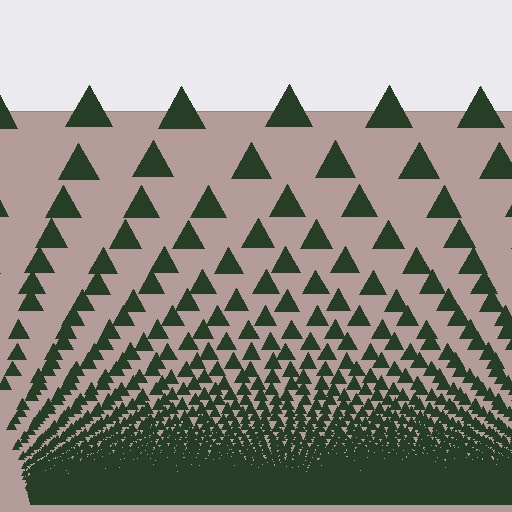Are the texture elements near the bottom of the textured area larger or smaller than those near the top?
Smaller. The gradient is inverted — elements near the bottom are smaller and denser.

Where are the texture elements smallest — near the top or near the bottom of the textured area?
Near the bottom.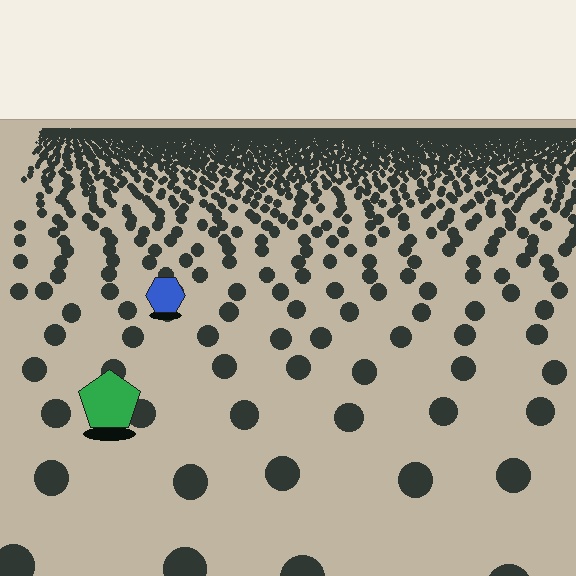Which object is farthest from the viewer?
The blue hexagon is farthest from the viewer. It appears smaller and the ground texture around it is denser.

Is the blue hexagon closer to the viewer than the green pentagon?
No. The green pentagon is closer — you can tell from the texture gradient: the ground texture is coarser near it.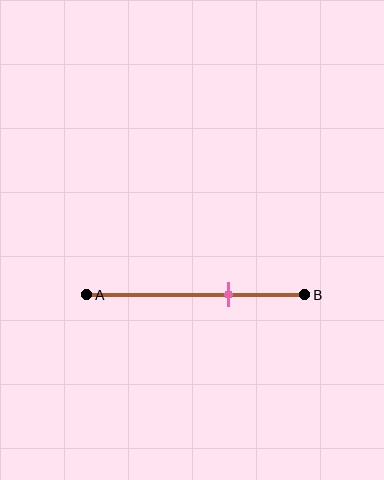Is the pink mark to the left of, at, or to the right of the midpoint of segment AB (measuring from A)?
The pink mark is to the right of the midpoint of segment AB.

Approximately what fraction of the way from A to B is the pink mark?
The pink mark is approximately 65% of the way from A to B.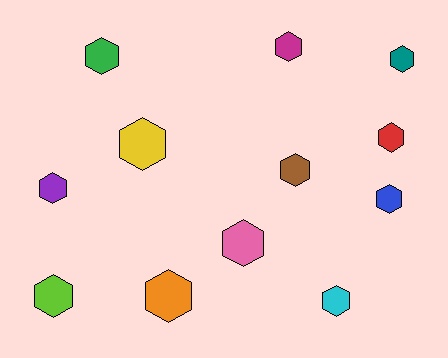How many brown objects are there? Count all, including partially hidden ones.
There is 1 brown object.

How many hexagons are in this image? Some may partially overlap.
There are 12 hexagons.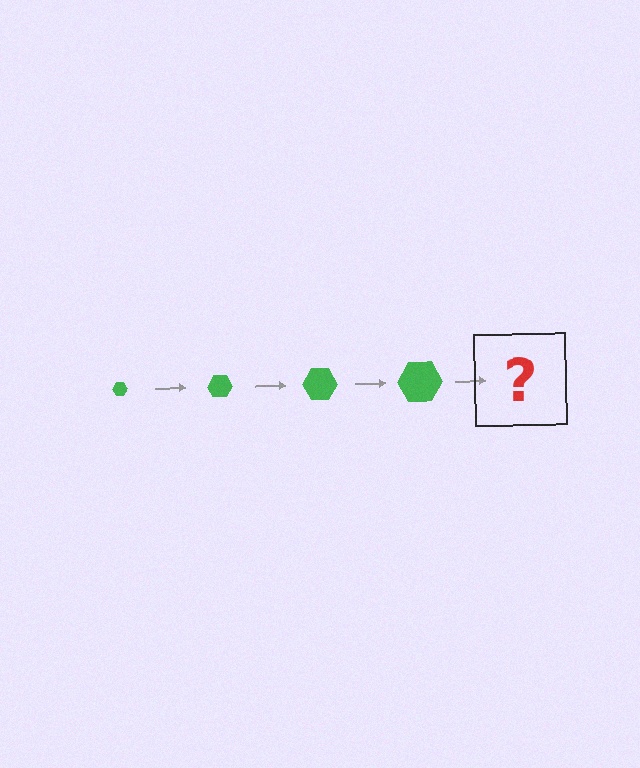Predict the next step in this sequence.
The next step is a green hexagon, larger than the previous one.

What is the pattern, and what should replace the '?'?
The pattern is that the hexagon gets progressively larger each step. The '?' should be a green hexagon, larger than the previous one.